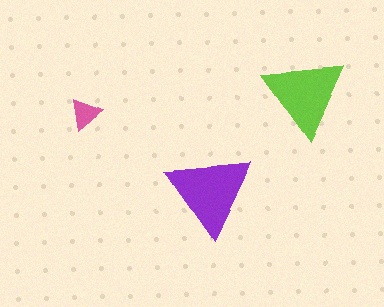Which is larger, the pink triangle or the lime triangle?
The lime one.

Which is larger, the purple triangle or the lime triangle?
The purple one.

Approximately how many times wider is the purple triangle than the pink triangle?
About 2.5 times wider.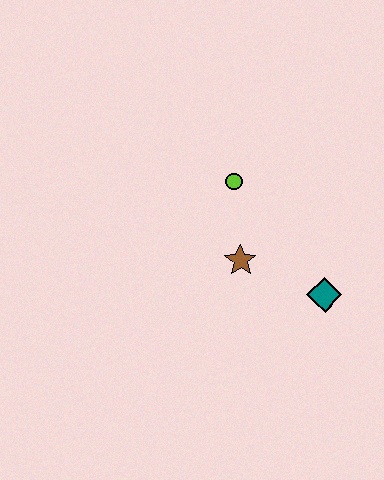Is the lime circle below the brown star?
No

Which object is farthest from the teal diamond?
The lime circle is farthest from the teal diamond.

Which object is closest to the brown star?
The lime circle is closest to the brown star.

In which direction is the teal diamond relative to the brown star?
The teal diamond is to the right of the brown star.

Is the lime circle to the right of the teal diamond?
No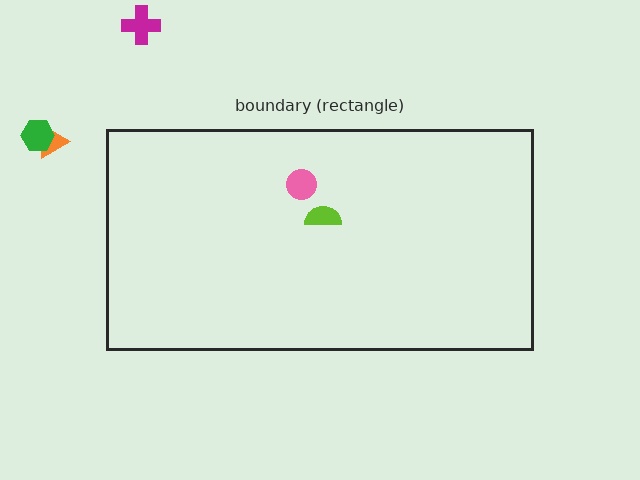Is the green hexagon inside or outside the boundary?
Outside.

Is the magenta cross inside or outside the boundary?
Outside.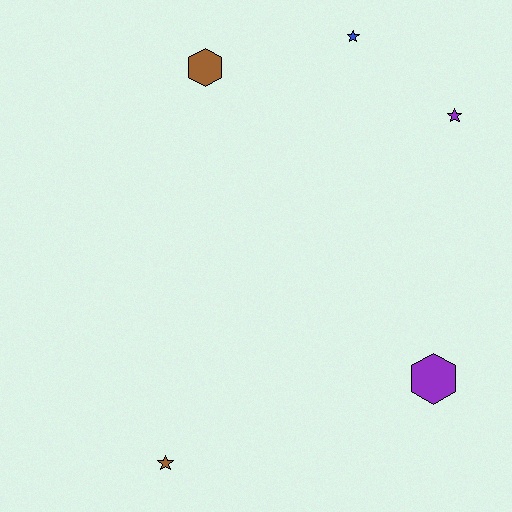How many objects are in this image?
There are 5 objects.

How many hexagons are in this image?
There are 2 hexagons.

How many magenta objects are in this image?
There are no magenta objects.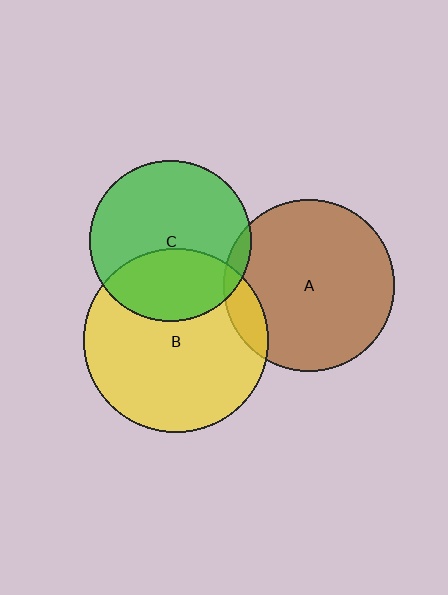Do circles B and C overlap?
Yes.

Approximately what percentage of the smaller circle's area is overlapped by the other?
Approximately 35%.